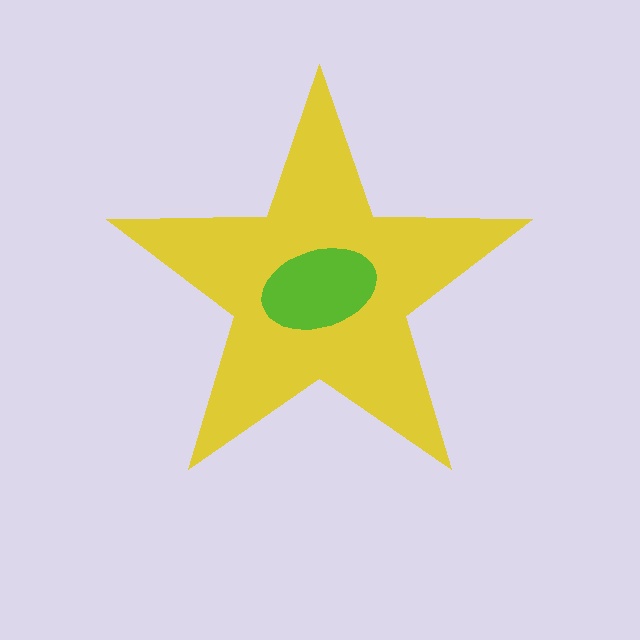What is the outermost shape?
The yellow star.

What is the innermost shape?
The lime ellipse.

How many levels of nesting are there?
2.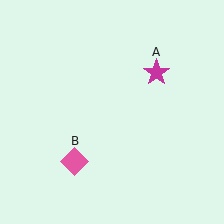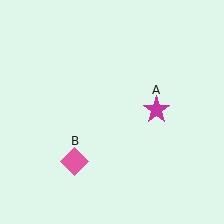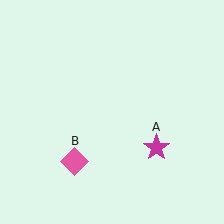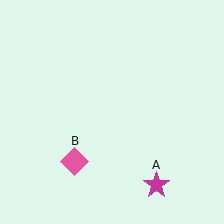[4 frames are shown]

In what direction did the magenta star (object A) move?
The magenta star (object A) moved down.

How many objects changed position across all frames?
1 object changed position: magenta star (object A).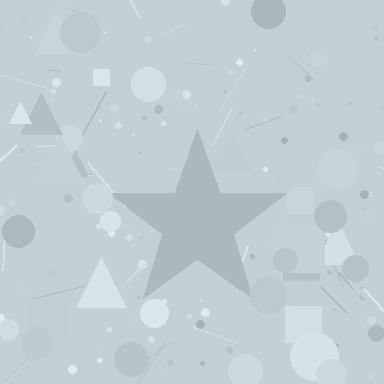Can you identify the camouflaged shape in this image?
The camouflaged shape is a star.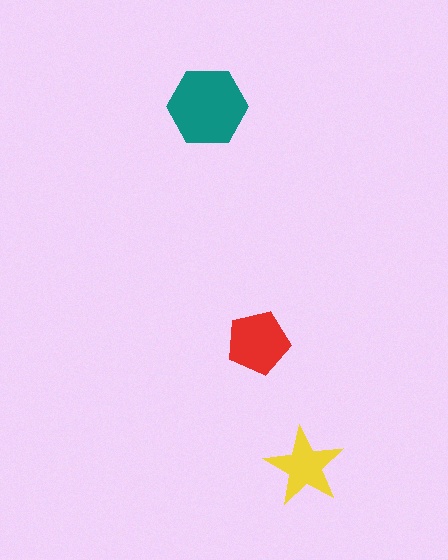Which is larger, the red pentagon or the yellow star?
The red pentagon.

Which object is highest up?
The teal hexagon is topmost.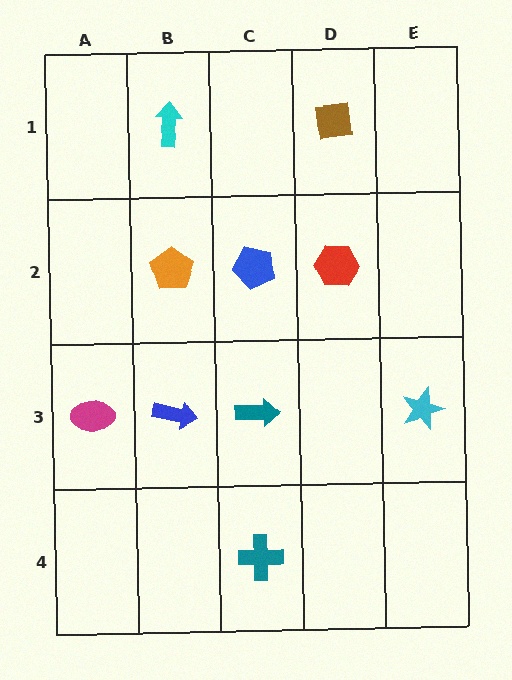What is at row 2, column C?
A blue pentagon.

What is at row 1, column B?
A cyan arrow.